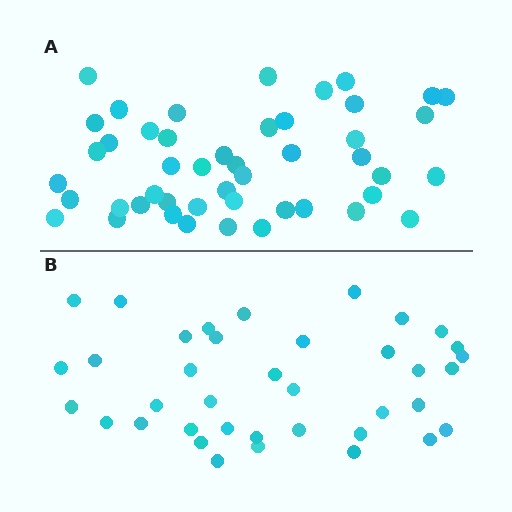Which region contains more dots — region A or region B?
Region A (the top region) has more dots.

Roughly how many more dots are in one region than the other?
Region A has roughly 8 or so more dots than region B.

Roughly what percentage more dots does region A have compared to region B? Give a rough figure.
About 25% more.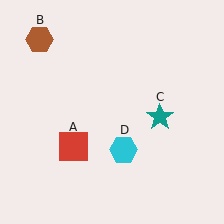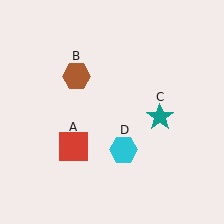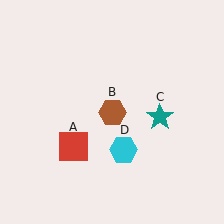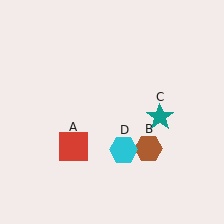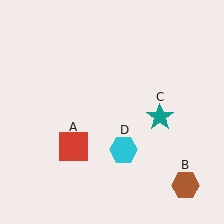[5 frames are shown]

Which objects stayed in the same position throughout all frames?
Red square (object A) and teal star (object C) and cyan hexagon (object D) remained stationary.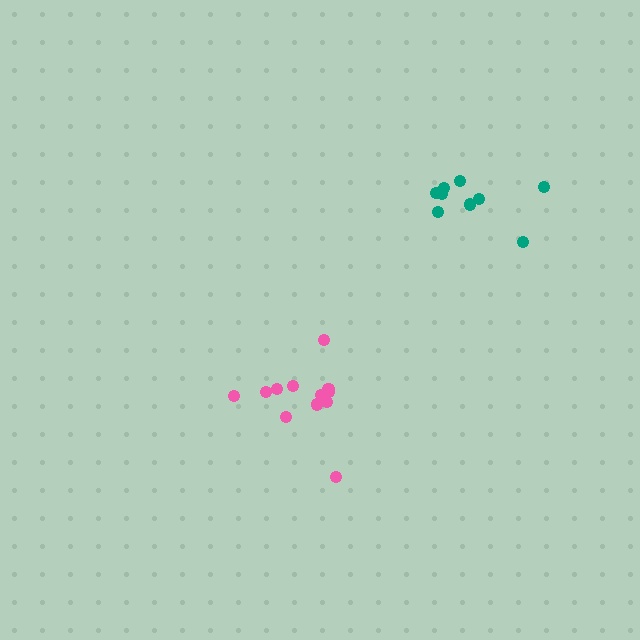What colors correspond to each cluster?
The clusters are colored: teal, pink.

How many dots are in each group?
Group 1: 9 dots, Group 2: 12 dots (21 total).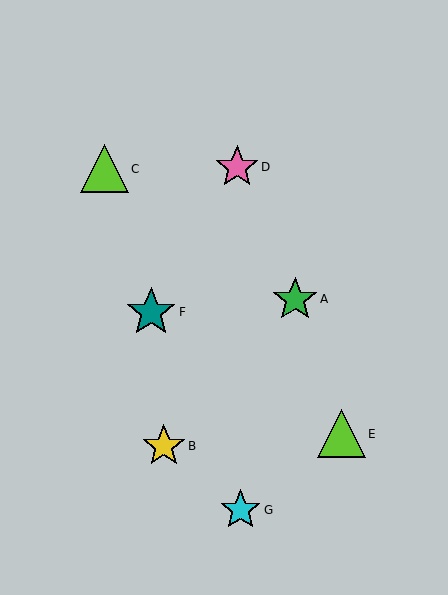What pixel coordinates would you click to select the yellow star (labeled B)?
Click at (164, 446) to select the yellow star B.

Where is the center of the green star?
The center of the green star is at (295, 299).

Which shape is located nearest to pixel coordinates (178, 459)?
The yellow star (labeled B) at (164, 446) is nearest to that location.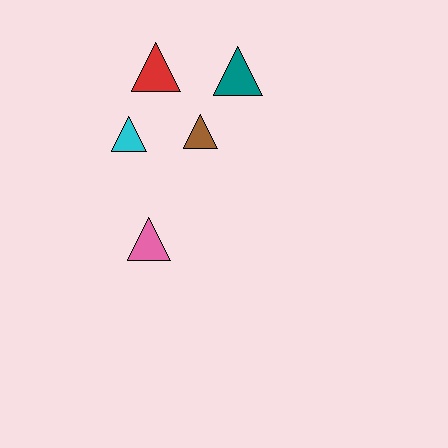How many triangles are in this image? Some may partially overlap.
There are 5 triangles.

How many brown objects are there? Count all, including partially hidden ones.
There is 1 brown object.